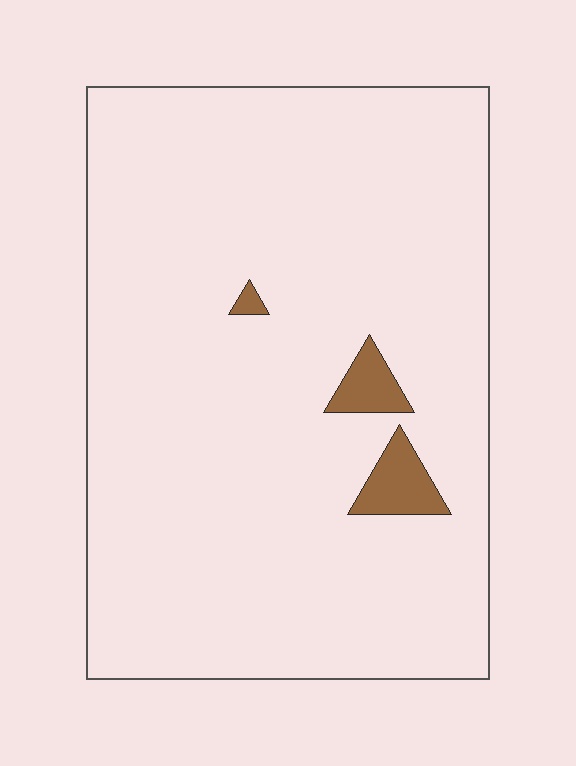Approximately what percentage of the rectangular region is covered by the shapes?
Approximately 5%.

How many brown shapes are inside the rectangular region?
3.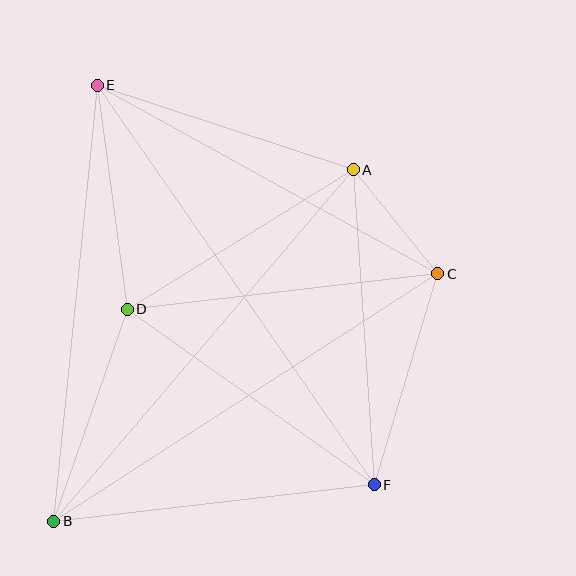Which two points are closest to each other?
Points A and C are closest to each other.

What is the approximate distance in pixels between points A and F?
The distance between A and F is approximately 315 pixels.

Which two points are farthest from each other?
Points E and F are farthest from each other.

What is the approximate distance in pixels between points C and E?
The distance between C and E is approximately 389 pixels.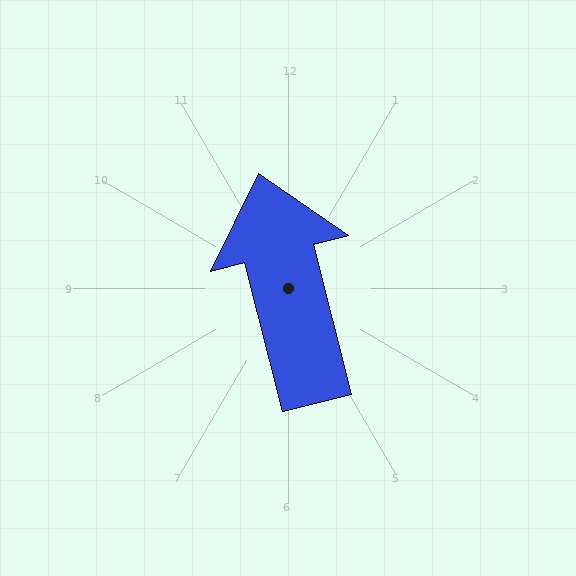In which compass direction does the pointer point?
North.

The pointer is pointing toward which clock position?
Roughly 12 o'clock.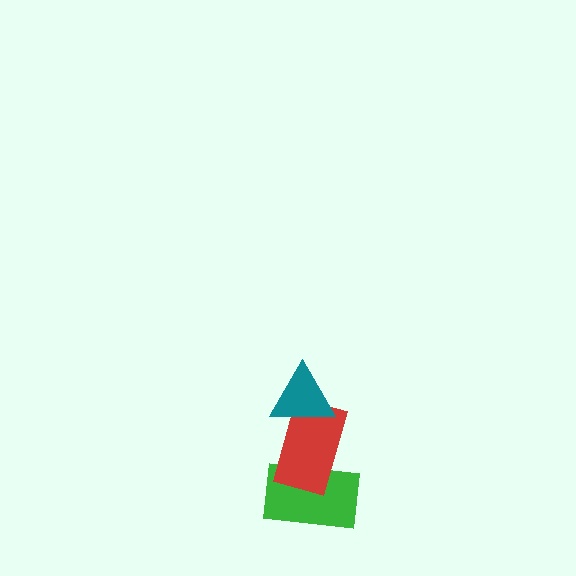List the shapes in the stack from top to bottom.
From top to bottom: the teal triangle, the red rectangle, the green rectangle.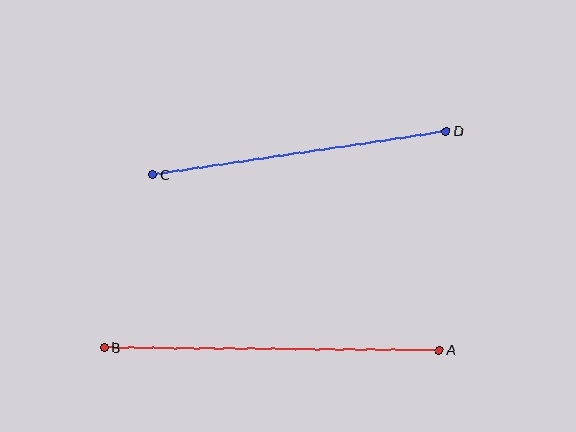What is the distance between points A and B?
The distance is approximately 335 pixels.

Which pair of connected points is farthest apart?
Points A and B are farthest apart.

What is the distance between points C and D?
The distance is approximately 297 pixels.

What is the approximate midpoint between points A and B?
The midpoint is at approximately (272, 349) pixels.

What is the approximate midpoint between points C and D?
The midpoint is at approximately (299, 153) pixels.